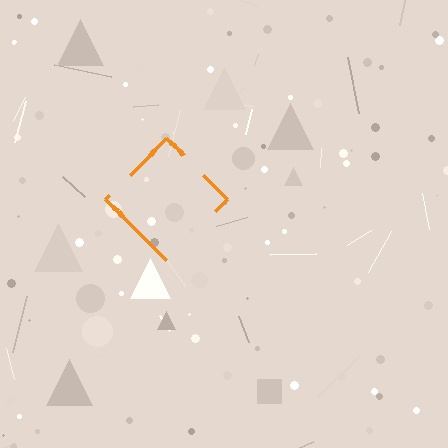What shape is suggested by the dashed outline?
The dashed outline suggests a diamond.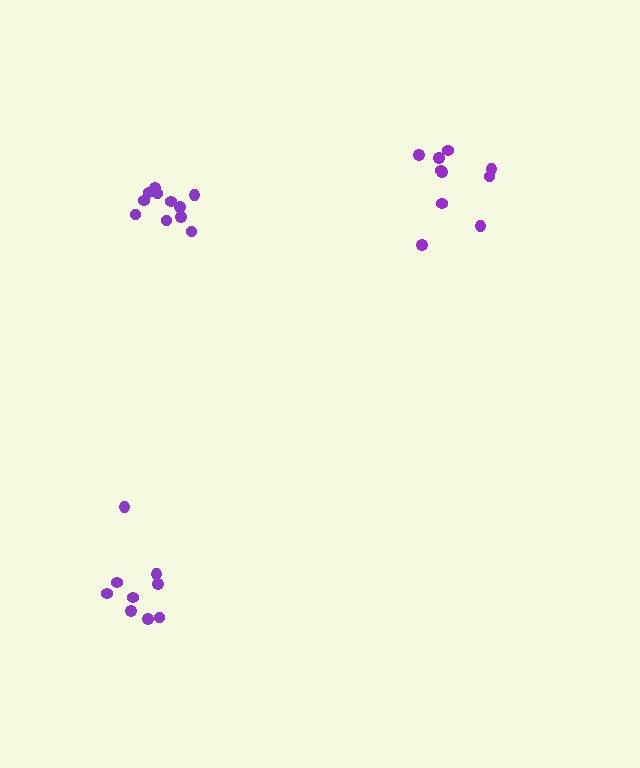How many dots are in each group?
Group 1: 9 dots, Group 2: 11 dots, Group 3: 10 dots (30 total).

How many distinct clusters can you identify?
There are 3 distinct clusters.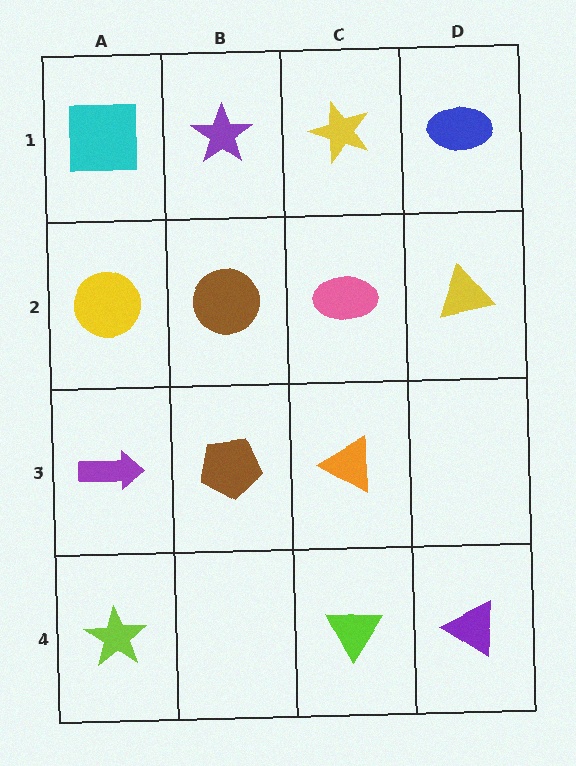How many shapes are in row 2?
4 shapes.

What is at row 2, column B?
A brown circle.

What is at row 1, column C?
A yellow star.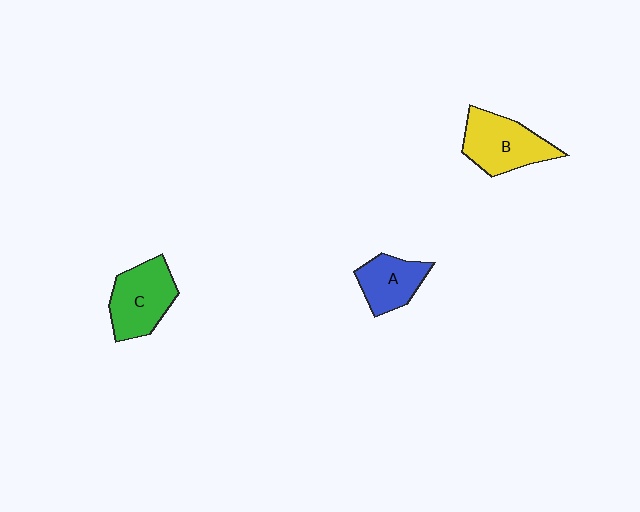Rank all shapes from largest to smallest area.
From largest to smallest: B (yellow), C (green), A (blue).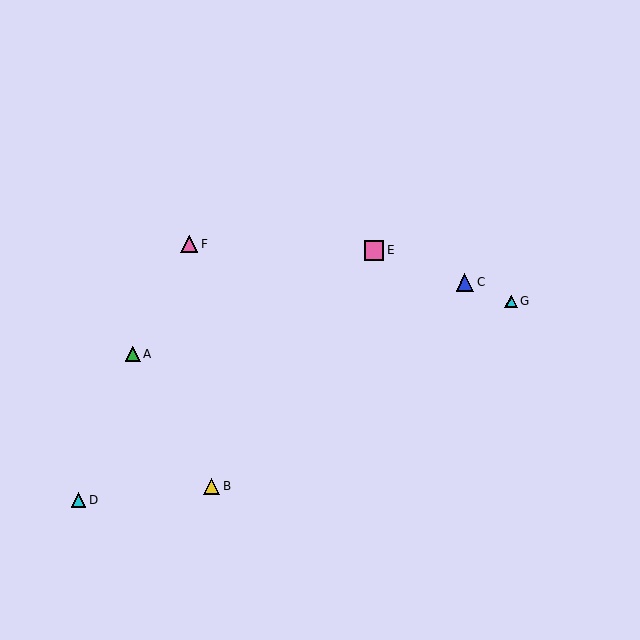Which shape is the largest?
The pink square (labeled E) is the largest.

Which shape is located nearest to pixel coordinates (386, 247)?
The pink square (labeled E) at (374, 250) is nearest to that location.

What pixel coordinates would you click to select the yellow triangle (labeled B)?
Click at (212, 486) to select the yellow triangle B.